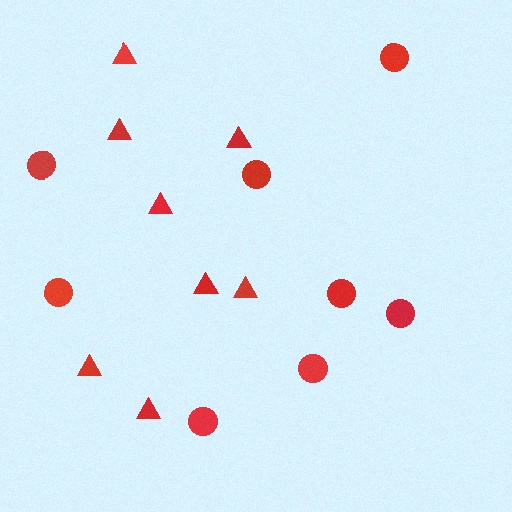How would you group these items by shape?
There are 2 groups: one group of triangles (8) and one group of circles (8).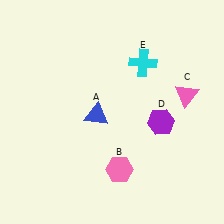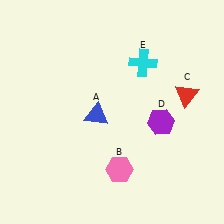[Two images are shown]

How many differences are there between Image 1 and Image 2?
There is 1 difference between the two images.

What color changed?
The triangle (C) changed from pink in Image 1 to red in Image 2.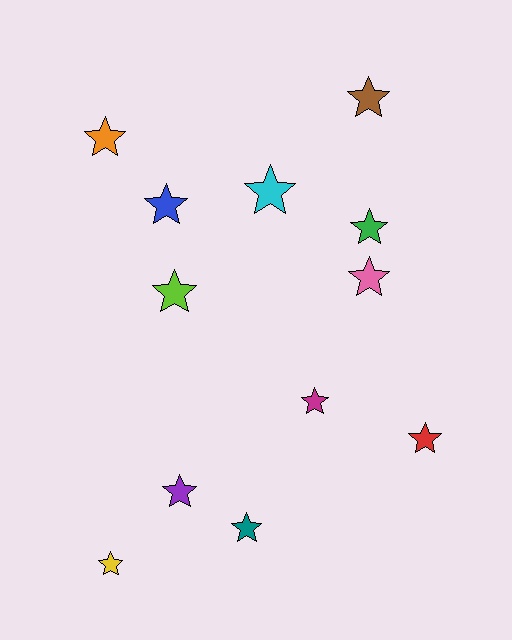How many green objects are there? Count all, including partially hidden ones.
There is 1 green object.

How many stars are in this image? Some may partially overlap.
There are 12 stars.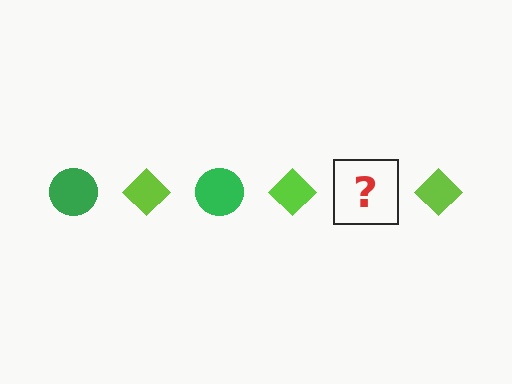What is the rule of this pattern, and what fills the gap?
The rule is that the pattern alternates between green circle and lime diamond. The gap should be filled with a green circle.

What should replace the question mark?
The question mark should be replaced with a green circle.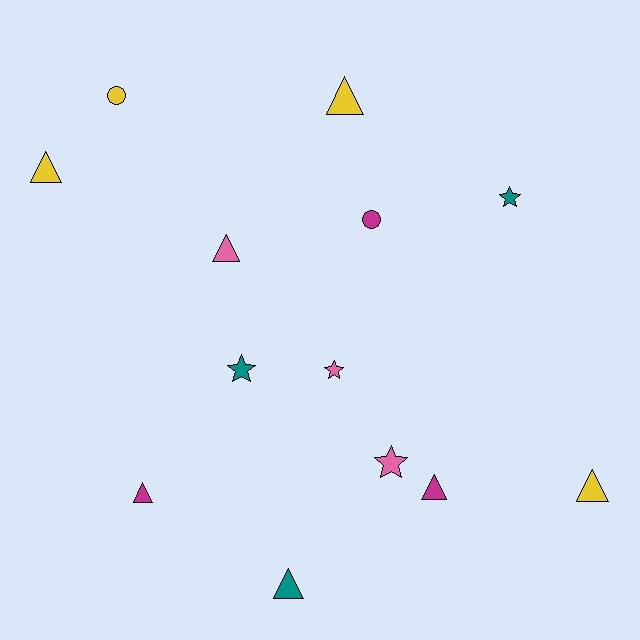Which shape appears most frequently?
Triangle, with 7 objects.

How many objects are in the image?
There are 13 objects.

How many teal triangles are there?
There is 1 teal triangle.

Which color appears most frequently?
Yellow, with 4 objects.